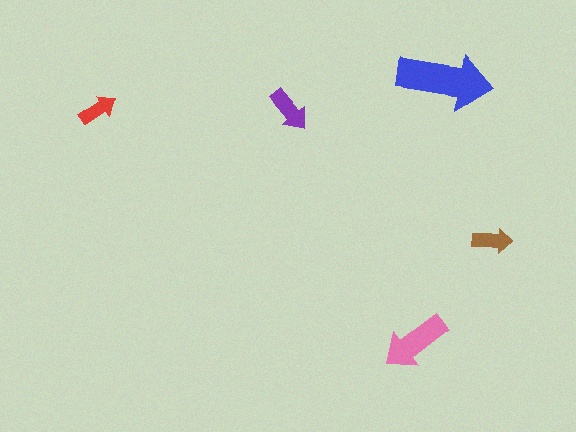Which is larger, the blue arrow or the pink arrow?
The blue one.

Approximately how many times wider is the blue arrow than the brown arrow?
About 2.5 times wider.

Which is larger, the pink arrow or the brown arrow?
The pink one.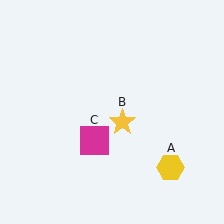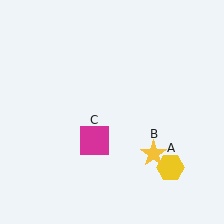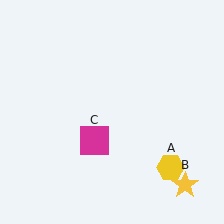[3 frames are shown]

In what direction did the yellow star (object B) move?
The yellow star (object B) moved down and to the right.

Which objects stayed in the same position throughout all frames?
Yellow hexagon (object A) and magenta square (object C) remained stationary.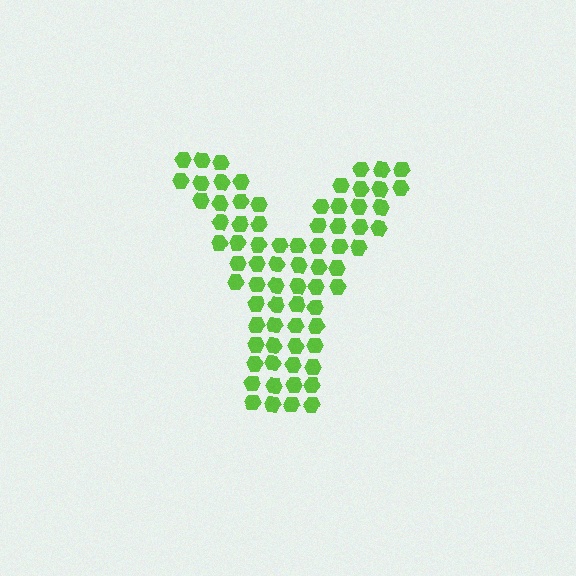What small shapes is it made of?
It is made of small hexagons.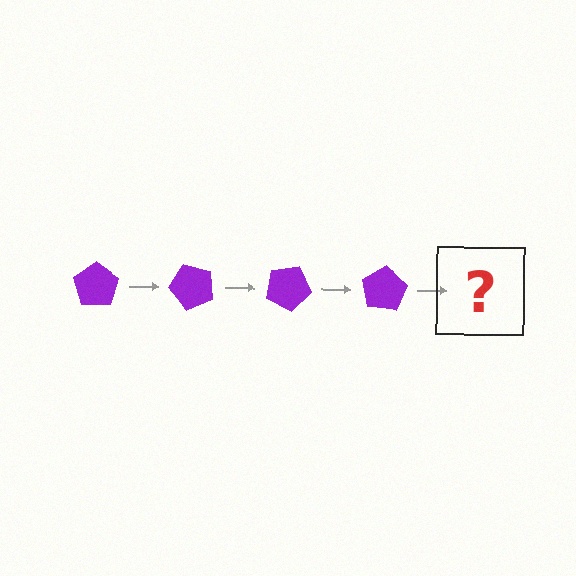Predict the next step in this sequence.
The next step is a purple pentagon rotated 200 degrees.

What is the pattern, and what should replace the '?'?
The pattern is that the pentagon rotates 50 degrees each step. The '?' should be a purple pentagon rotated 200 degrees.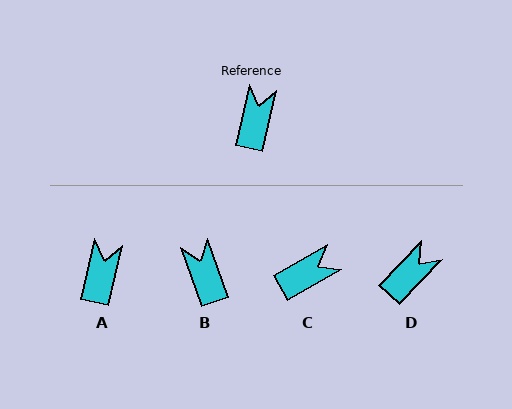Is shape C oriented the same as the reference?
No, it is off by about 47 degrees.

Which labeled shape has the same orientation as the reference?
A.